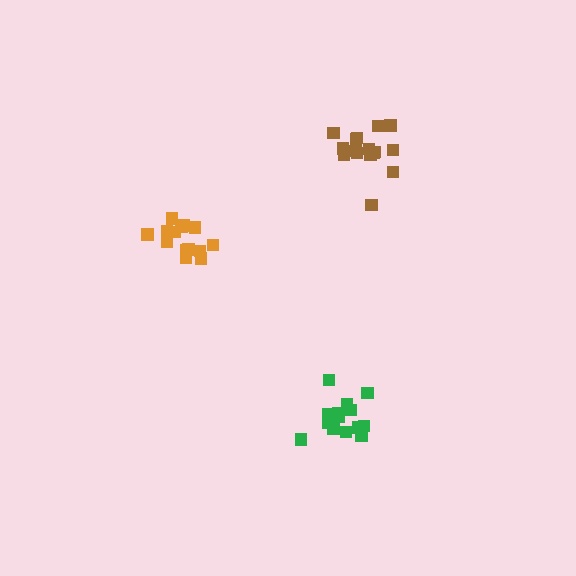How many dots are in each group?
Group 1: 14 dots, Group 2: 16 dots, Group 3: 14 dots (44 total).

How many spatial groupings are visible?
There are 3 spatial groupings.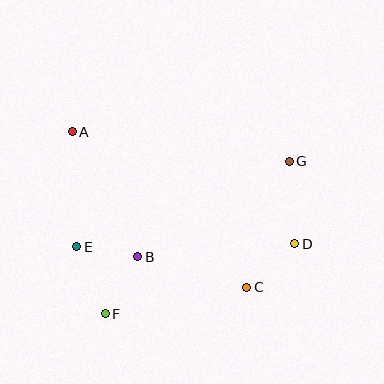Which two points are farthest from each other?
Points A and D are farthest from each other.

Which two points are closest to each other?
Points B and E are closest to each other.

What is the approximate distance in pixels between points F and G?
The distance between F and G is approximately 239 pixels.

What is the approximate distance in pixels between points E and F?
The distance between E and F is approximately 73 pixels.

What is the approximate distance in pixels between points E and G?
The distance between E and G is approximately 229 pixels.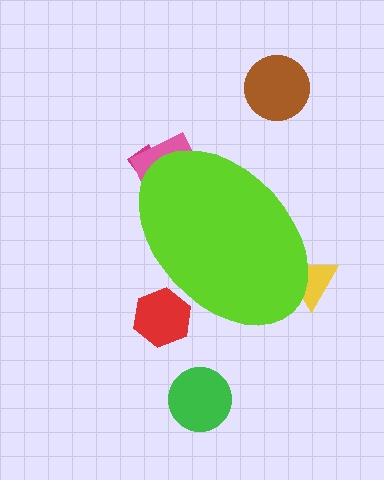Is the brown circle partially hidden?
No, the brown circle is fully visible.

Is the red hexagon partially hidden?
Yes, the red hexagon is partially hidden behind the lime ellipse.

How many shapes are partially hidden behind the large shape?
4 shapes are partially hidden.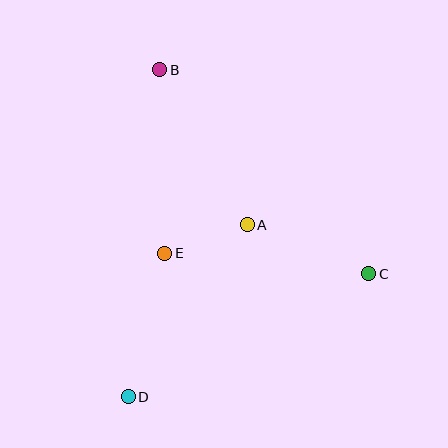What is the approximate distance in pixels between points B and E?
The distance between B and E is approximately 184 pixels.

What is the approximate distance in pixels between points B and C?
The distance between B and C is approximately 292 pixels.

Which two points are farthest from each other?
Points B and D are farthest from each other.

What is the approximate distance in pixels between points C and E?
The distance between C and E is approximately 205 pixels.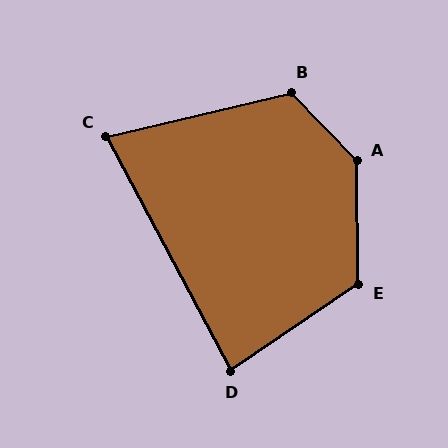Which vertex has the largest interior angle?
A, at approximately 137 degrees.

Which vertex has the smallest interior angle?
C, at approximately 75 degrees.